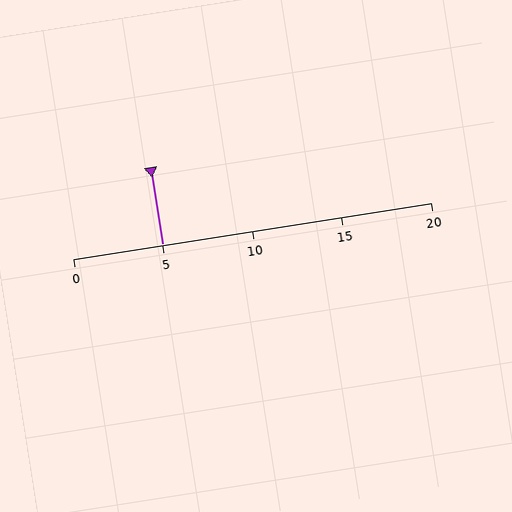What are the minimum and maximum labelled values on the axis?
The axis runs from 0 to 20.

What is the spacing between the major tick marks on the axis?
The major ticks are spaced 5 apart.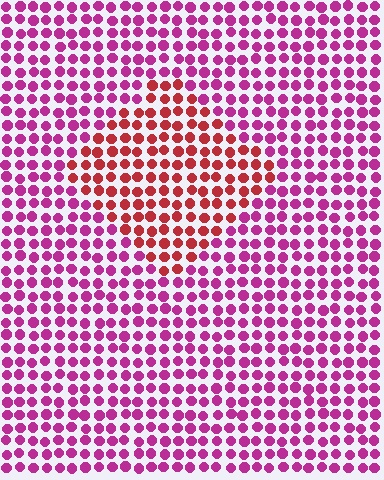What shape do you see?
I see a diamond.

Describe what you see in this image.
The image is filled with small magenta elements in a uniform arrangement. A diamond-shaped region is visible where the elements are tinted to a slightly different hue, forming a subtle color boundary.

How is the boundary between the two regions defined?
The boundary is defined purely by a slight shift in hue (about 40 degrees). Spacing, size, and orientation are identical on both sides.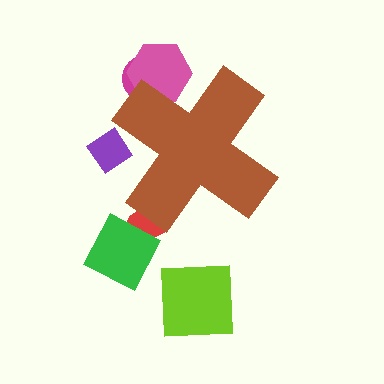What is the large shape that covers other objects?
A brown cross.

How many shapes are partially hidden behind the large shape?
4 shapes are partially hidden.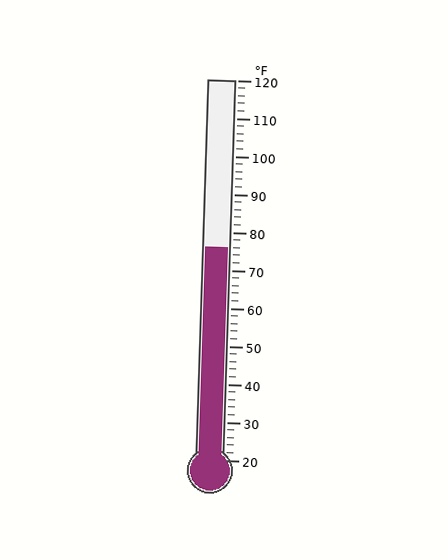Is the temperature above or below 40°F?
The temperature is above 40°F.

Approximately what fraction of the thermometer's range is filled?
The thermometer is filled to approximately 55% of its range.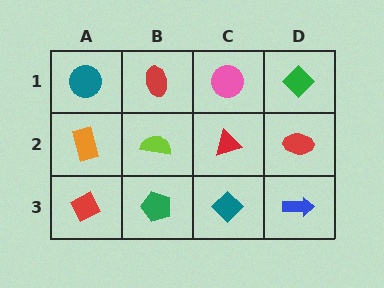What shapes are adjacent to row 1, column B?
A lime semicircle (row 2, column B), a teal circle (row 1, column A), a pink circle (row 1, column C).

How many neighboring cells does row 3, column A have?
2.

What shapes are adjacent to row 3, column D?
A red ellipse (row 2, column D), a teal diamond (row 3, column C).